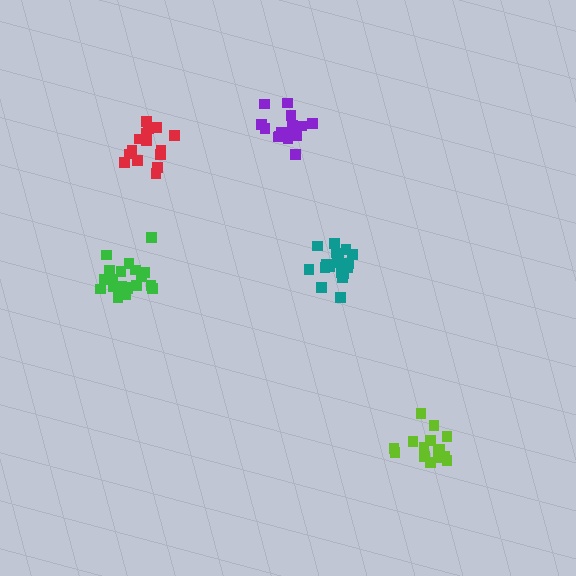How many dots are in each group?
Group 1: 18 dots, Group 2: 21 dots, Group 3: 15 dots, Group 4: 16 dots, Group 5: 15 dots (85 total).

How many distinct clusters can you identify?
There are 5 distinct clusters.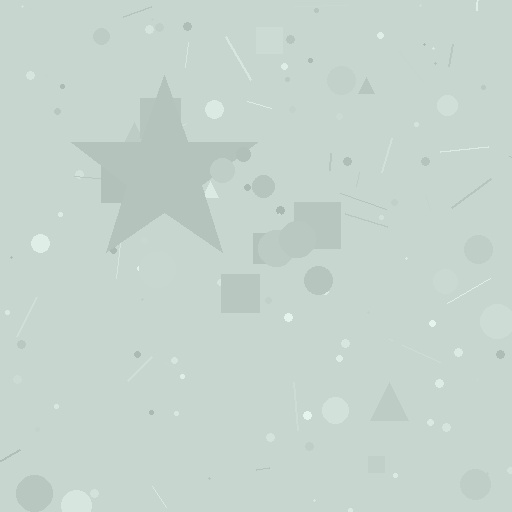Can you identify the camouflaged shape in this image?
The camouflaged shape is a star.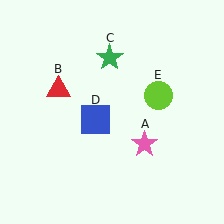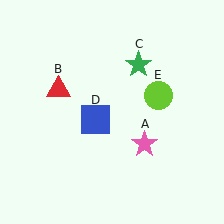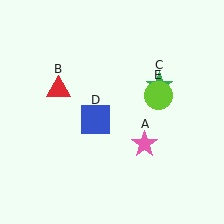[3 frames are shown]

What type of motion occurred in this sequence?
The green star (object C) rotated clockwise around the center of the scene.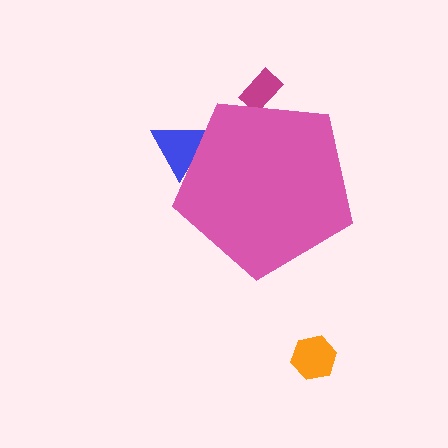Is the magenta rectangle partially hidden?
Yes, the magenta rectangle is partially hidden behind the pink pentagon.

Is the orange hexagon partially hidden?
No, the orange hexagon is fully visible.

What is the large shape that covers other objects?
A pink pentagon.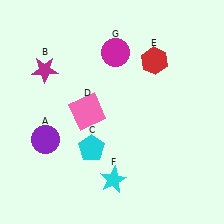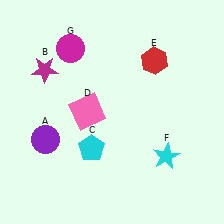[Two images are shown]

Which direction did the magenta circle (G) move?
The magenta circle (G) moved left.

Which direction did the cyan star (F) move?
The cyan star (F) moved right.